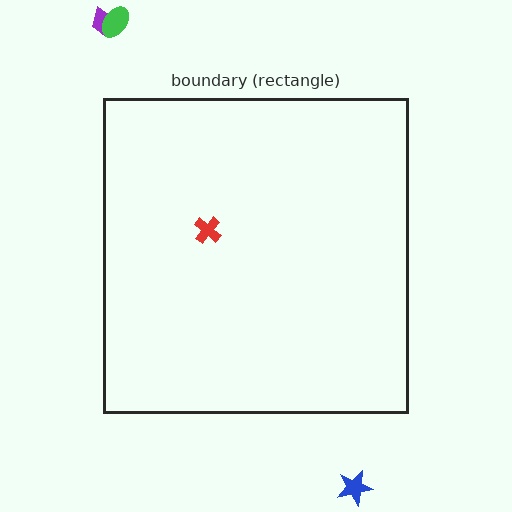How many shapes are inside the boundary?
1 inside, 3 outside.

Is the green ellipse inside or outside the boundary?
Outside.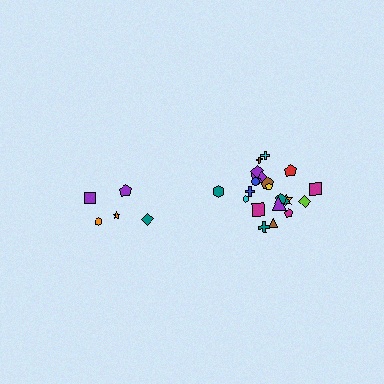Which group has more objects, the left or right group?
The right group.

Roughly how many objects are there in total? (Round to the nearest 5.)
Roughly 25 objects in total.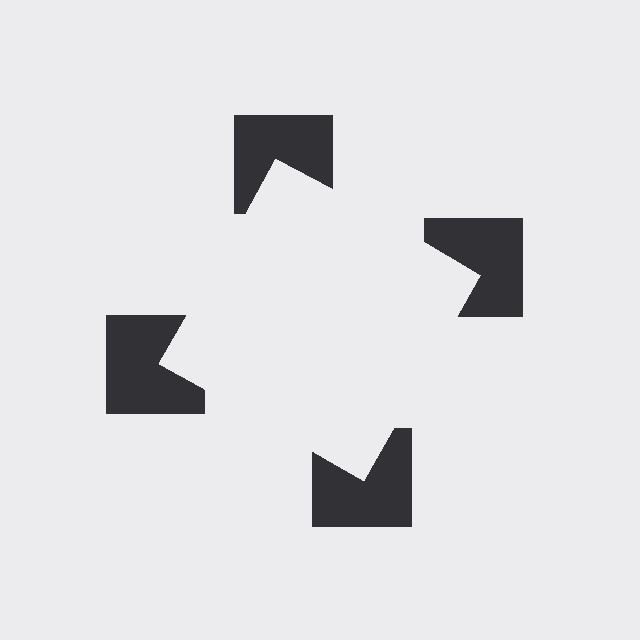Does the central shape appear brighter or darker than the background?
It typically appears slightly brighter than the background, even though no actual brightness change is drawn.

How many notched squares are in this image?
There are 4 — one at each vertex of the illusory square.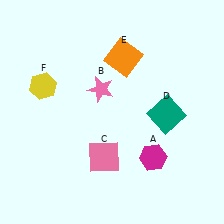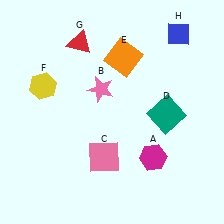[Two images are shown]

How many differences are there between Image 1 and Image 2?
There are 2 differences between the two images.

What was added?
A red triangle (G), a blue diamond (H) were added in Image 2.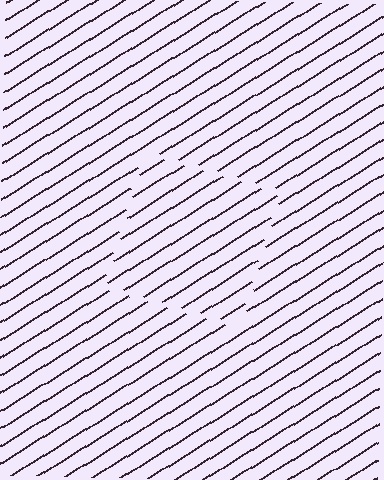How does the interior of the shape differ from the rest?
The interior of the shape contains the same grating, shifted by half a period — the contour is defined by the phase discontinuity where line-ends from the inner and outer gratings abut.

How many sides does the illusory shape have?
4 sides — the line-ends trace a square.